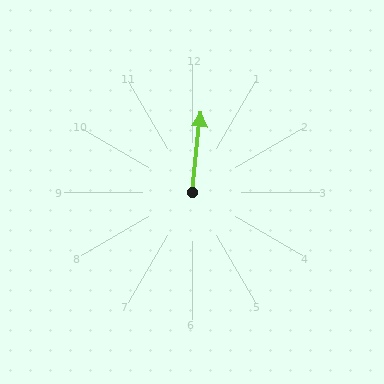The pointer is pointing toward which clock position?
Roughly 12 o'clock.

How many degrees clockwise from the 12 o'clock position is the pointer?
Approximately 6 degrees.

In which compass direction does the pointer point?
North.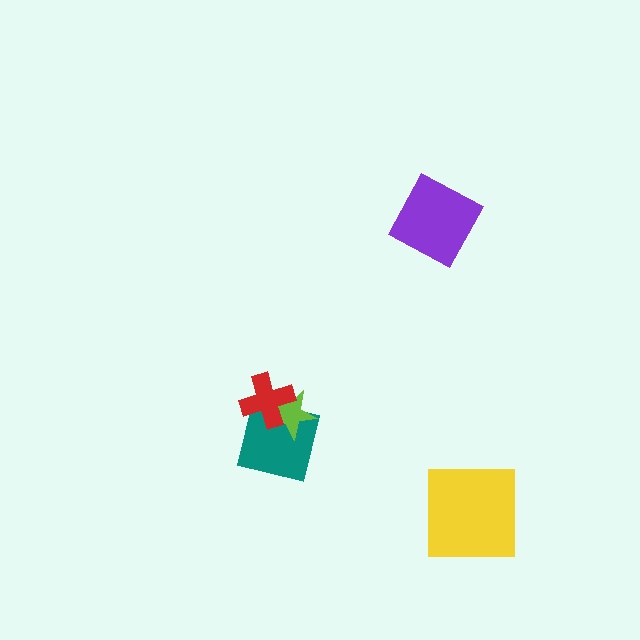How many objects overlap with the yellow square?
0 objects overlap with the yellow square.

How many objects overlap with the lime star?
2 objects overlap with the lime star.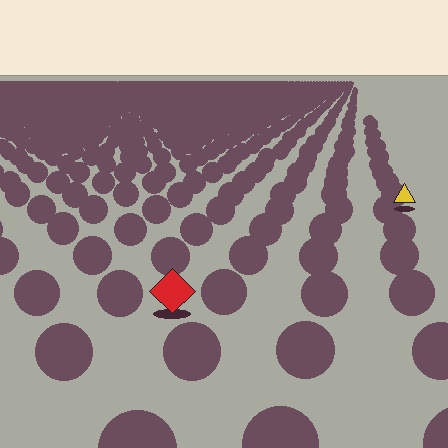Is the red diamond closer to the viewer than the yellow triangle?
Yes. The red diamond is closer — you can tell from the texture gradient: the ground texture is coarser near it.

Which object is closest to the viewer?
The red diamond is closest. The texture marks near it are larger and more spread out.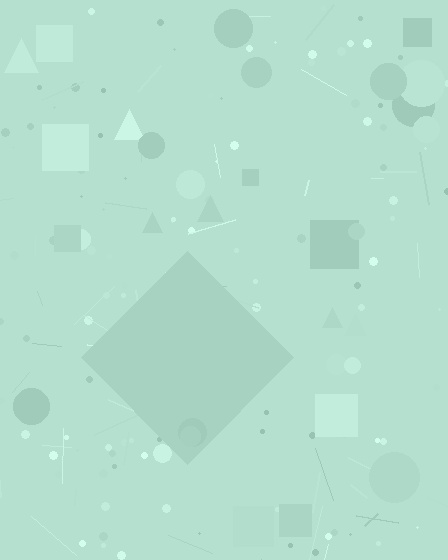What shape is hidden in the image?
A diamond is hidden in the image.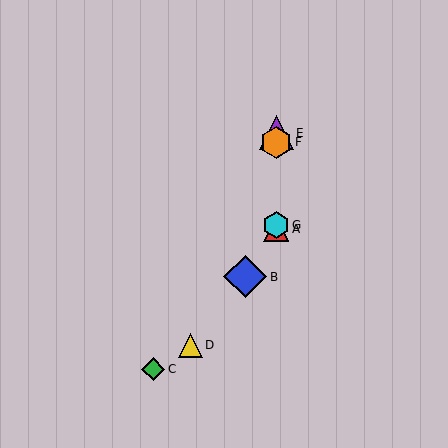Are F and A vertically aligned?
Yes, both are at x≈276.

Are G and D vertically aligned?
No, G is at x≈276 and D is at x≈190.